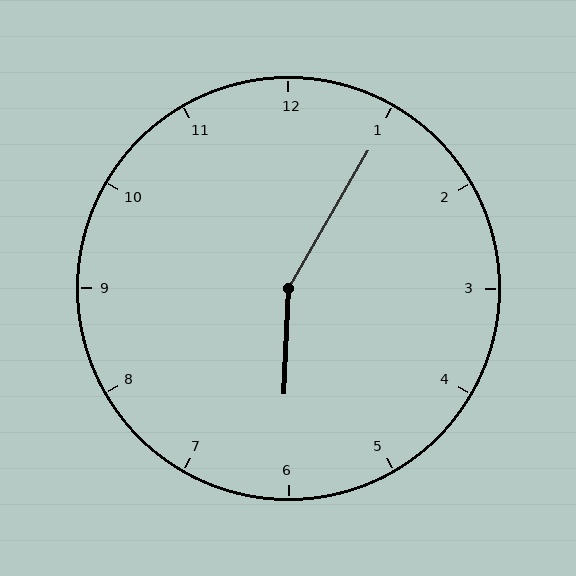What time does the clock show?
6:05.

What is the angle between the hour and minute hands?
Approximately 152 degrees.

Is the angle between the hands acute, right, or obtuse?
It is obtuse.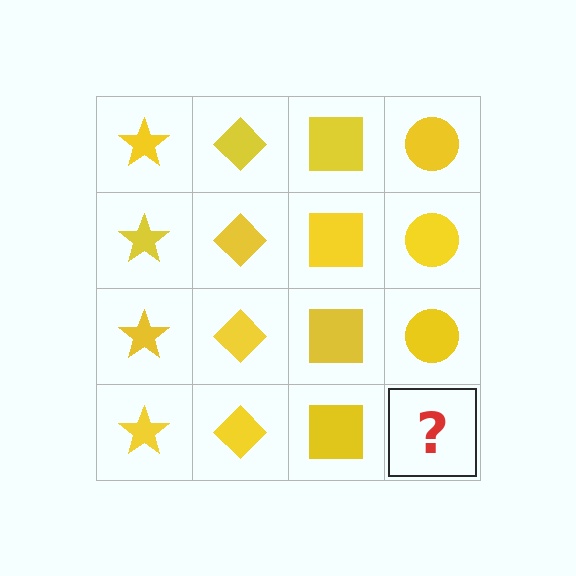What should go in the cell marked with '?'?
The missing cell should contain a yellow circle.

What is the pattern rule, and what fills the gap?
The rule is that each column has a consistent shape. The gap should be filled with a yellow circle.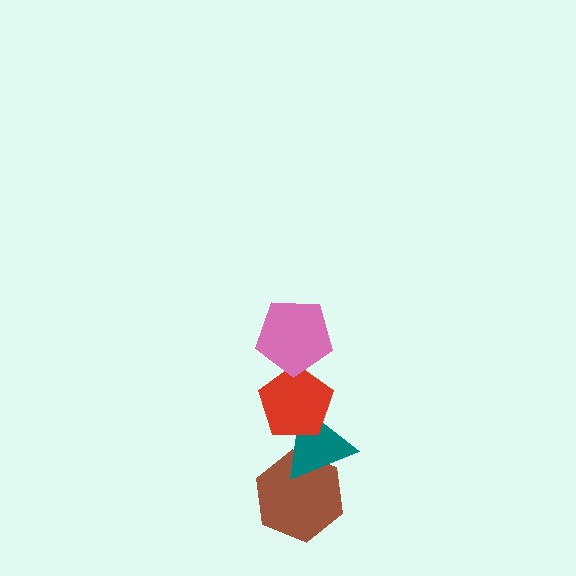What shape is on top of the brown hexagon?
The teal triangle is on top of the brown hexagon.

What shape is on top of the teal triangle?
The red pentagon is on top of the teal triangle.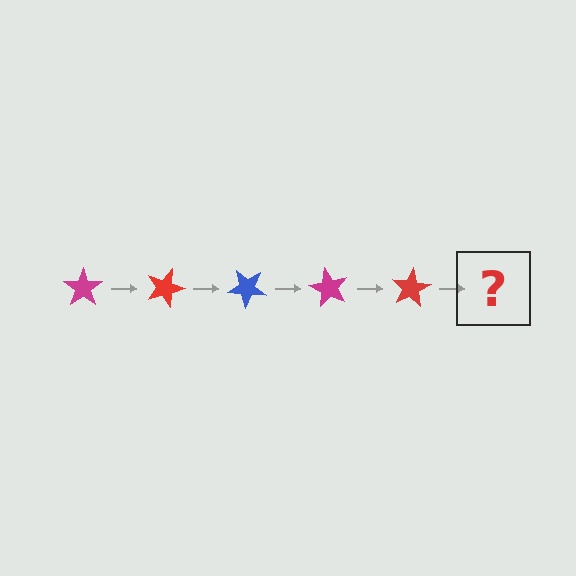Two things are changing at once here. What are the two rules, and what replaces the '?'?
The two rules are that it rotates 20 degrees each step and the color cycles through magenta, red, and blue. The '?' should be a blue star, rotated 100 degrees from the start.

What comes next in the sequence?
The next element should be a blue star, rotated 100 degrees from the start.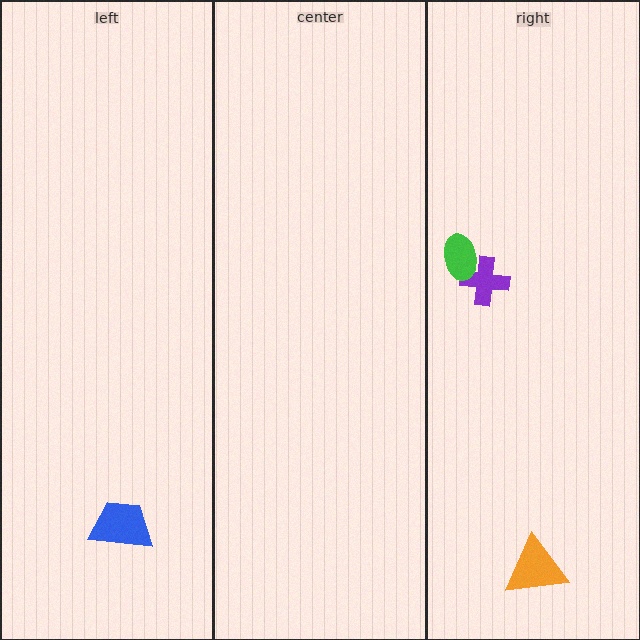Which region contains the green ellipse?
The right region.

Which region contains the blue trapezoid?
The left region.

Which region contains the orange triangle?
The right region.